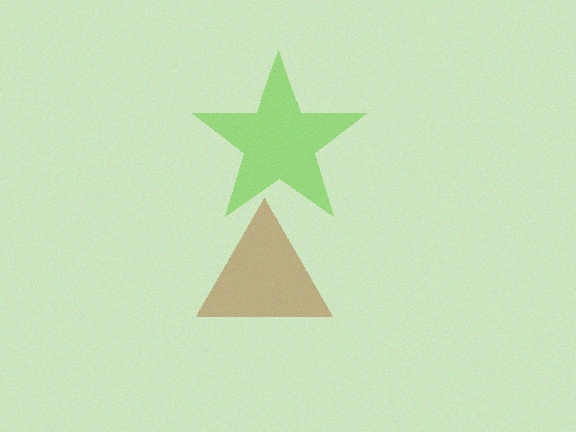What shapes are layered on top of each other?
The layered shapes are: a brown triangle, a lime star.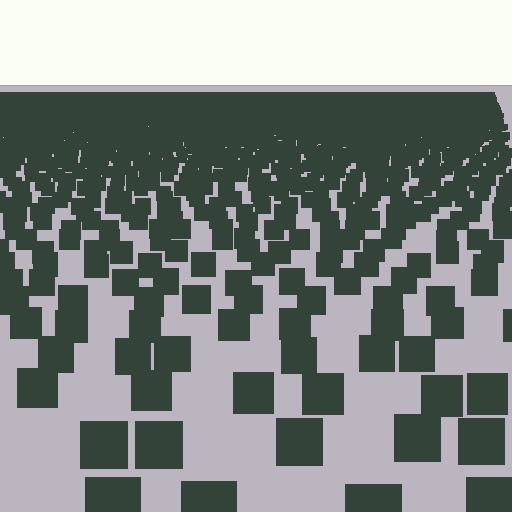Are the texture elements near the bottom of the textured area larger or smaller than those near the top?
Larger. Near the bottom, elements are closer to the viewer and appear at a bigger on-screen size.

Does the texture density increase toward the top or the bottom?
Density increases toward the top.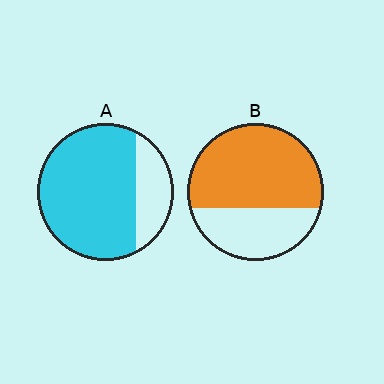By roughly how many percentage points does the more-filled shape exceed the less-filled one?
By roughly 15 percentage points (A over B).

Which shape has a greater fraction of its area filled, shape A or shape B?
Shape A.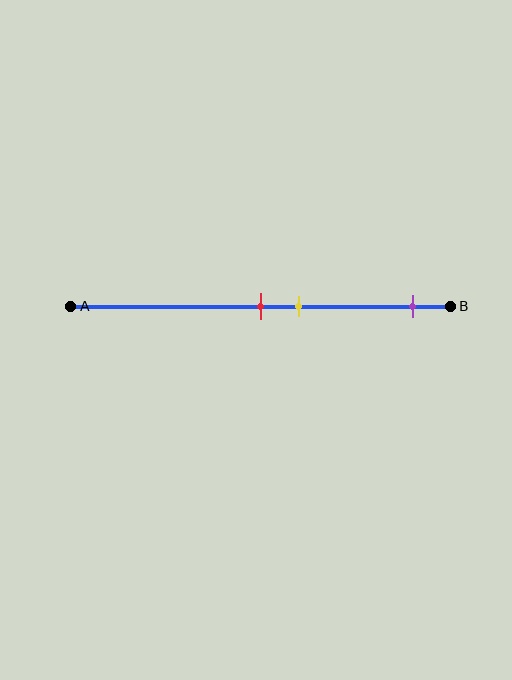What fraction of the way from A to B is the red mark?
The red mark is approximately 50% (0.5) of the way from A to B.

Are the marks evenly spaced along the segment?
No, the marks are not evenly spaced.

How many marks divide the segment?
There are 3 marks dividing the segment.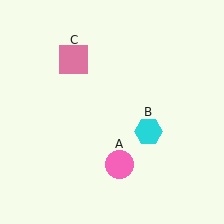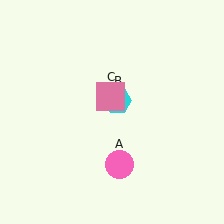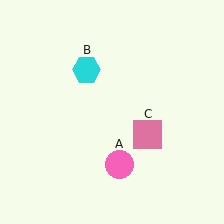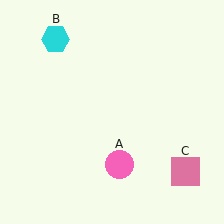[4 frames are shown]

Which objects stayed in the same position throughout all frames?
Pink circle (object A) remained stationary.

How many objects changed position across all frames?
2 objects changed position: cyan hexagon (object B), pink square (object C).